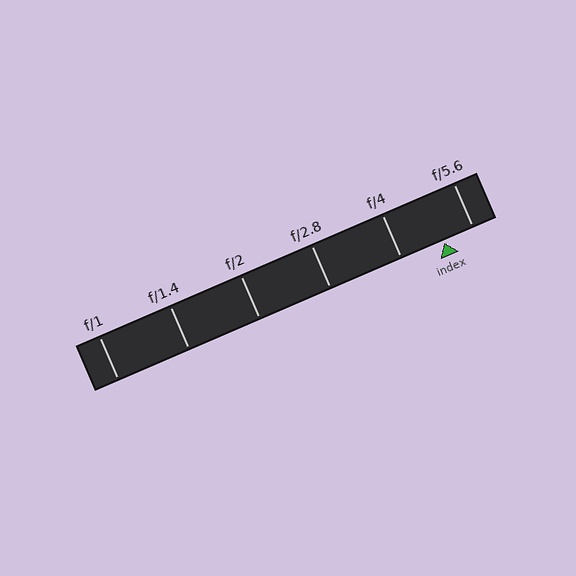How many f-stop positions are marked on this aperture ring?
There are 6 f-stop positions marked.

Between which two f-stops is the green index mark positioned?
The index mark is between f/4 and f/5.6.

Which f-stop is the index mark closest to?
The index mark is closest to f/5.6.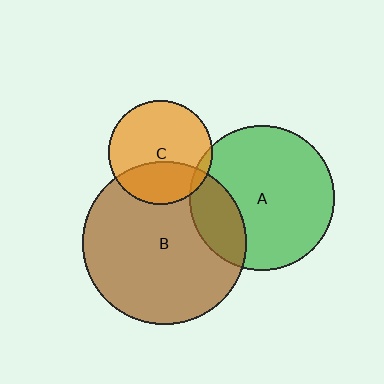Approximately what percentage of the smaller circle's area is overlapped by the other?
Approximately 5%.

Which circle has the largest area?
Circle B (brown).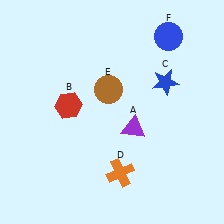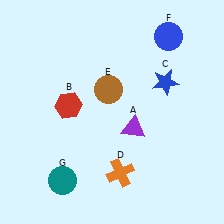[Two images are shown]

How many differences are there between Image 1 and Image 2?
There is 1 difference between the two images.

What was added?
A teal circle (G) was added in Image 2.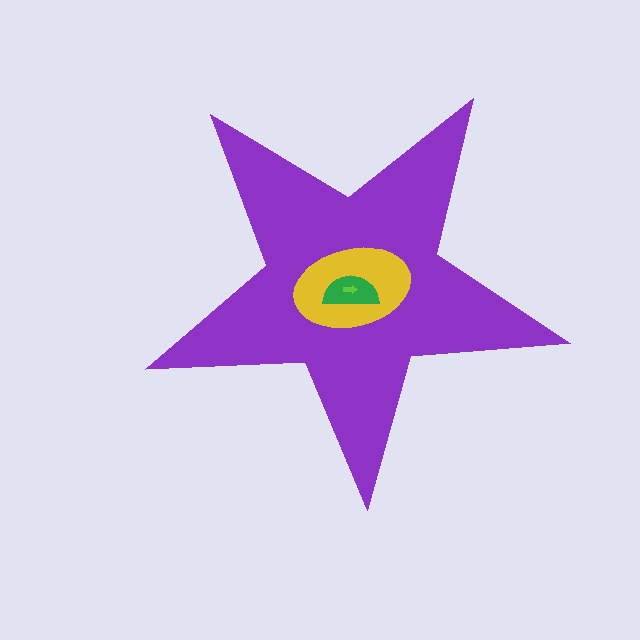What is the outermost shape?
The purple star.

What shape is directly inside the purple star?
The yellow ellipse.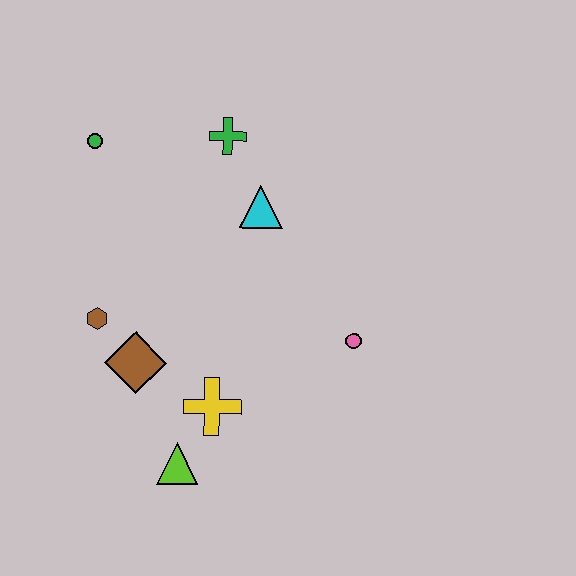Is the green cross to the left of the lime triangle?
No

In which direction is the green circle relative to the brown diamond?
The green circle is above the brown diamond.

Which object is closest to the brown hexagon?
The brown diamond is closest to the brown hexagon.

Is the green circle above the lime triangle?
Yes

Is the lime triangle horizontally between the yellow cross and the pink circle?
No